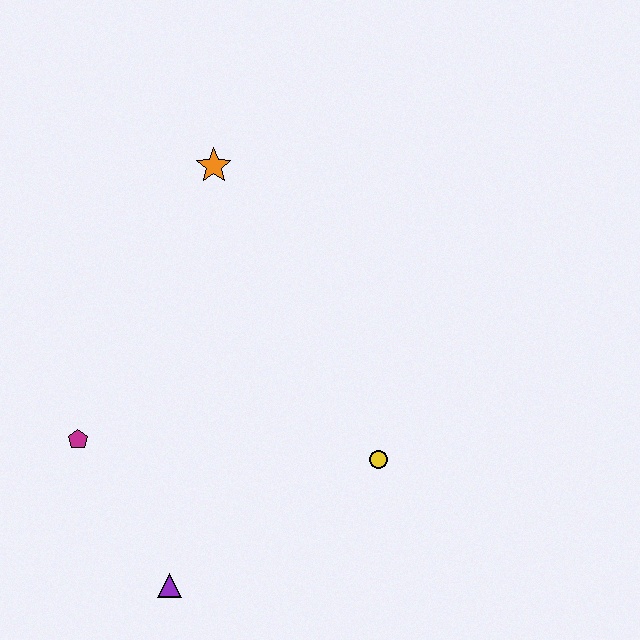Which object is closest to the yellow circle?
The purple triangle is closest to the yellow circle.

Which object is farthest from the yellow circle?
The orange star is farthest from the yellow circle.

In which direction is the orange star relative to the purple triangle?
The orange star is above the purple triangle.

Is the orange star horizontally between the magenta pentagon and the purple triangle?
No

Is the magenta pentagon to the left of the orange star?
Yes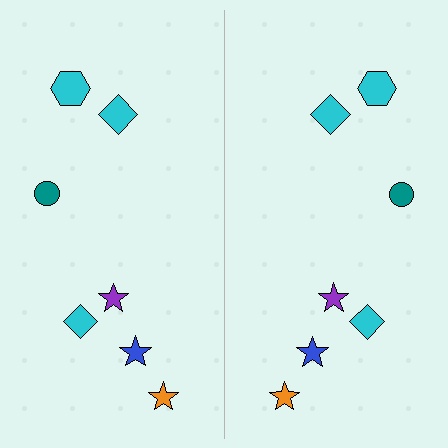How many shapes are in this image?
There are 14 shapes in this image.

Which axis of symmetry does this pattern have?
The pattern has a vertical axis of symmetry running through the center of the image.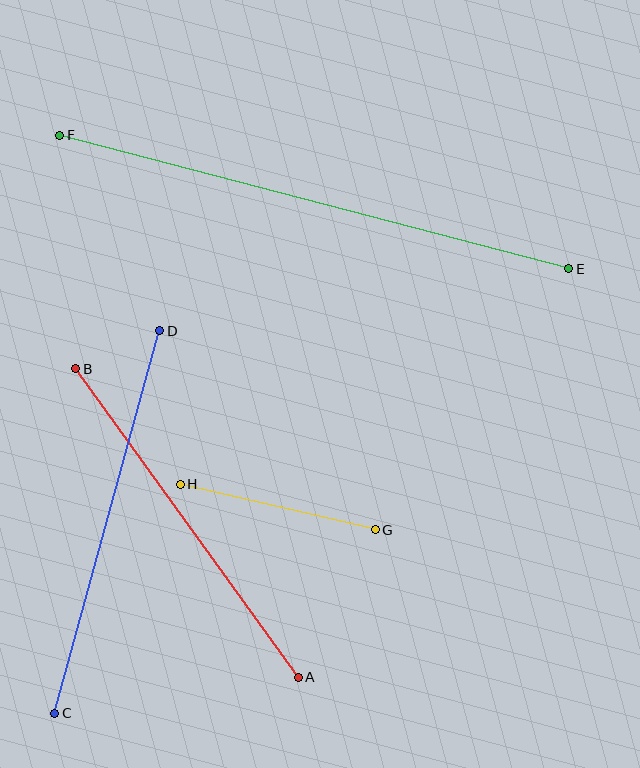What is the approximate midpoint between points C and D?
The midpoint is at approximately (107, 522) pixels.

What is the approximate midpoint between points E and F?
The midpoint is at approximately (314, 202) pixels.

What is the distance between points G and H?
The distance is approximately 200 pixels.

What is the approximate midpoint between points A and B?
The midpoint is at approximately (187, 523) pixels.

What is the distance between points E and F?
The distance is approximately 526 pixels.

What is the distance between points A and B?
The distance is approximately 381 pixels.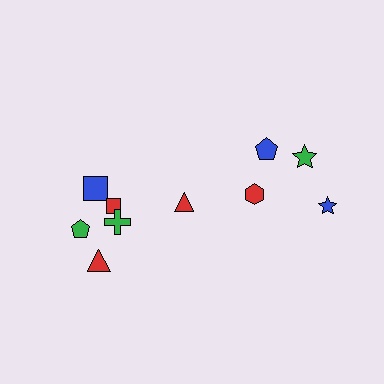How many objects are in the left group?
There are 6 objects.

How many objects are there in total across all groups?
There are 10 objects.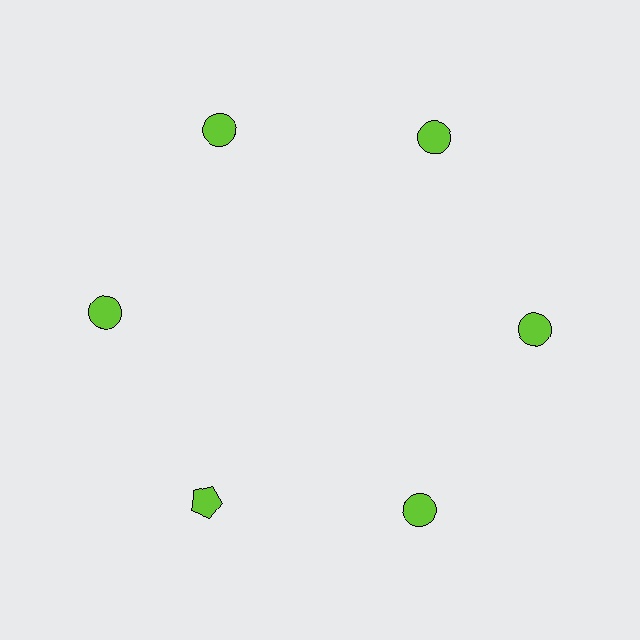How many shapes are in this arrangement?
There are 6 shapes arranged in a ring pattern.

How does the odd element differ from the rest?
It has a different shape: pentagon instead of circle.